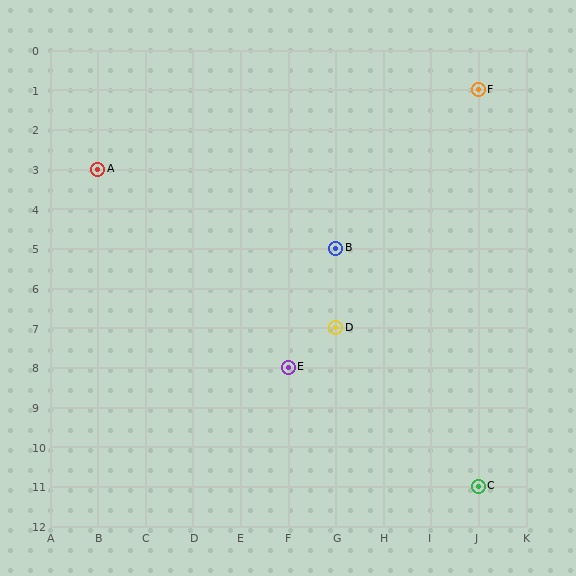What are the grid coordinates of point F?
Point F is at grid coordinates (J, 1).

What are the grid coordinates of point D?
Point D is at grid coordinates (G, 7).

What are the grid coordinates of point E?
Point E is at grid coordinates (F, 8).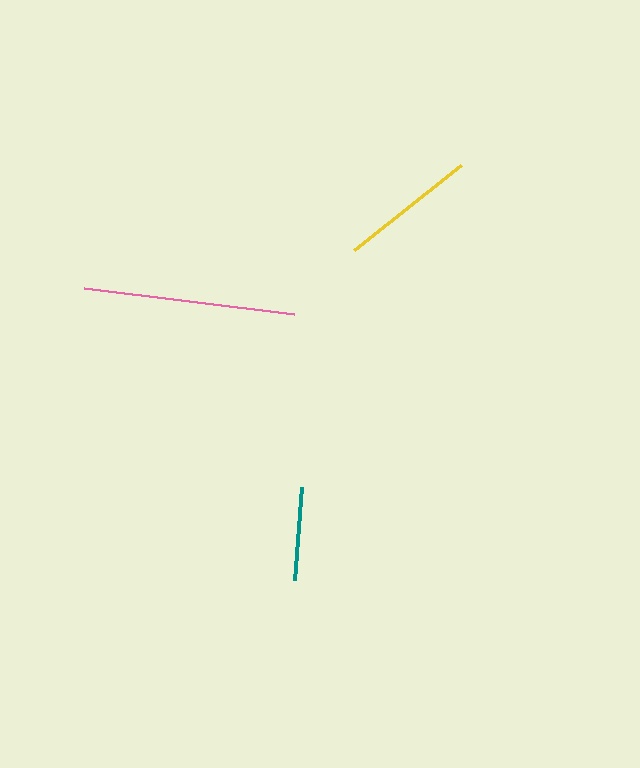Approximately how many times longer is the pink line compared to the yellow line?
The pink line is approximately 1.6 times the length of the yellow line.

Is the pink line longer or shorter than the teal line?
The pink line is longer than the teal line.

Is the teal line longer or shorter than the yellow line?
The yellow line is longer than the teal line.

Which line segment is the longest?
The pink line is the longest at approximately 211 pixels.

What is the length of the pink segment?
The pink segment is approximately 211 pixels long.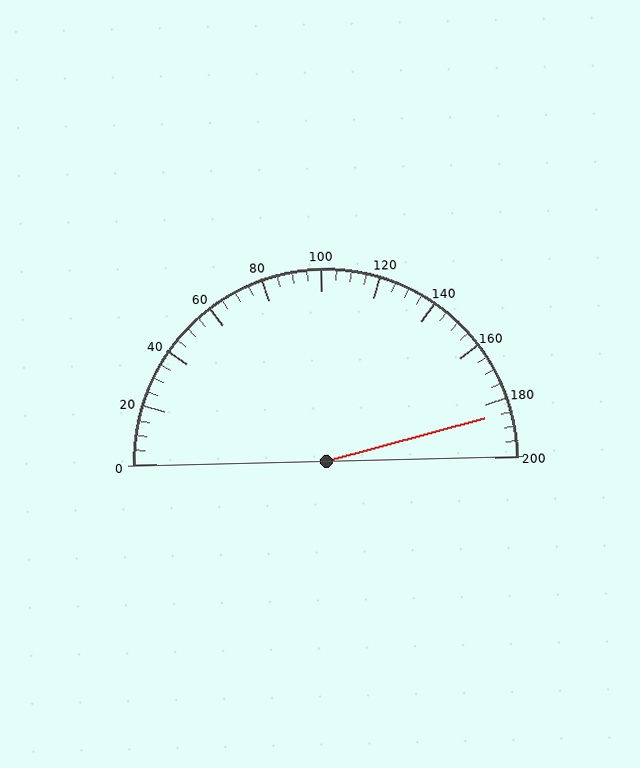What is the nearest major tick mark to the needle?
The nearest major tick mark is 180.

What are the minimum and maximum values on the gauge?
The gauge ranges from 0 to 200.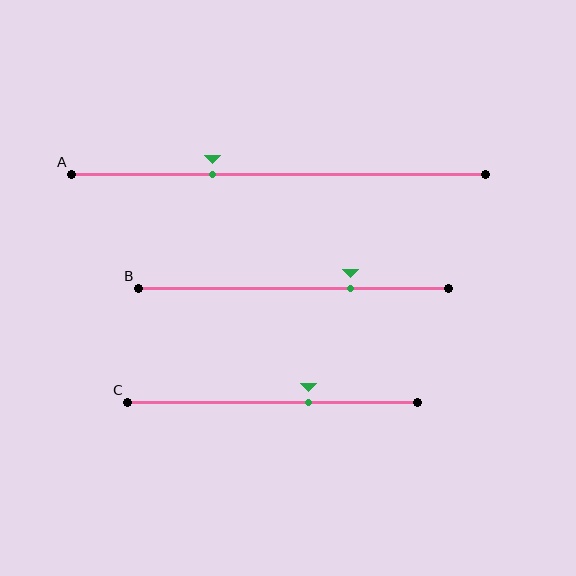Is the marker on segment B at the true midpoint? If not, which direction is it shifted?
No, the marker on segment B is shifted to the right by about 19% of the segment length.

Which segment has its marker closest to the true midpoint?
Segment C has its marker closest to the true midpoint.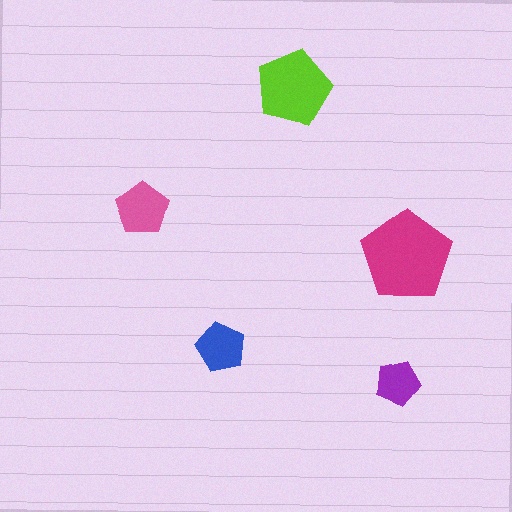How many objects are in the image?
There are 5 objects in the image.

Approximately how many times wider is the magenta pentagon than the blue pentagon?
About 2 times wider.